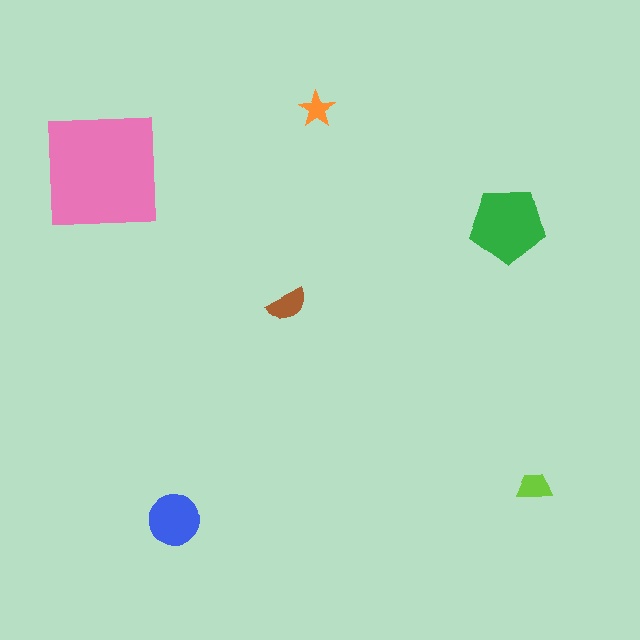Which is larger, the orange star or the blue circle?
The blue circle.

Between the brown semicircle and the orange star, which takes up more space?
The brown semicircle.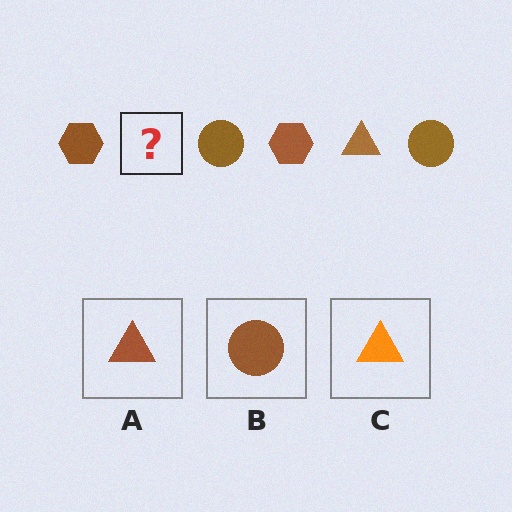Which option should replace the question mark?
Option A.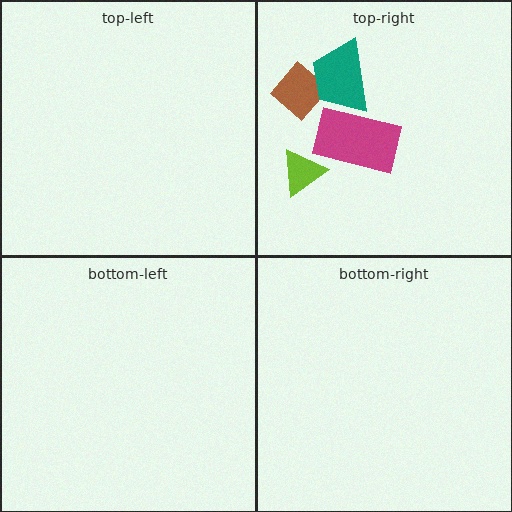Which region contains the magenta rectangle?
The top-right region.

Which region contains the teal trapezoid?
The top-right region.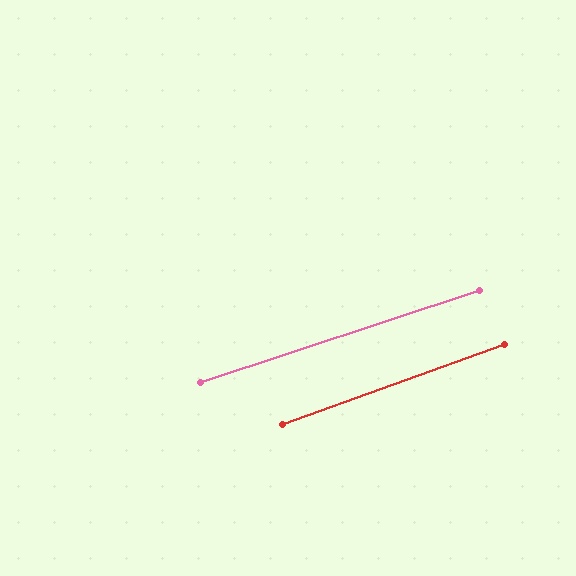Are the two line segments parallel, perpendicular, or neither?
Parallel — their directions differ by only 1.6°.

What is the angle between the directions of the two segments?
Approximately 2 degrees.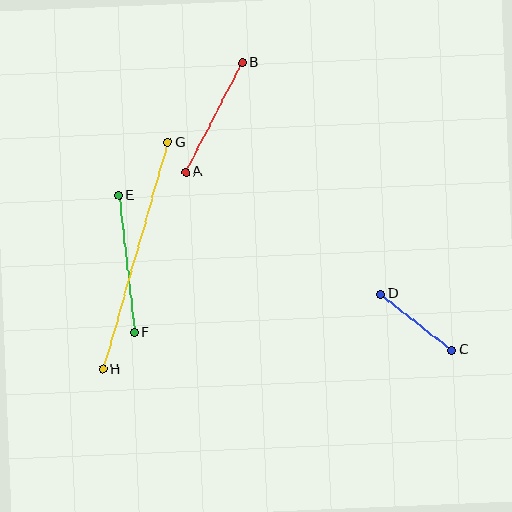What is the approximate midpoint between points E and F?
The midpoint is at approximately (126, 264) pixels.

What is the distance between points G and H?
The distance is approximately 236 pixels.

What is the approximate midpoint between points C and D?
The midpoint is at approximately (416, 322) pixels.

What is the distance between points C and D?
The distance is approximately 91 pixels.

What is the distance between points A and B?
The distance is approximately 123 pixels.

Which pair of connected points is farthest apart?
Points G and H are farthest apart.